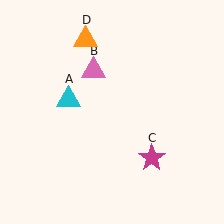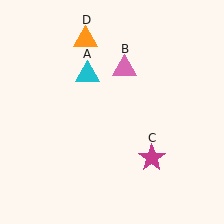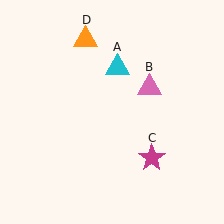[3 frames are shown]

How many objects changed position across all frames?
2 objects changed position: cyan triangle (object A), pink triangle (object B).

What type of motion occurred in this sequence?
The cyan triangle (object A), pink triangle (object B) rotated clockwise around the center of the scene.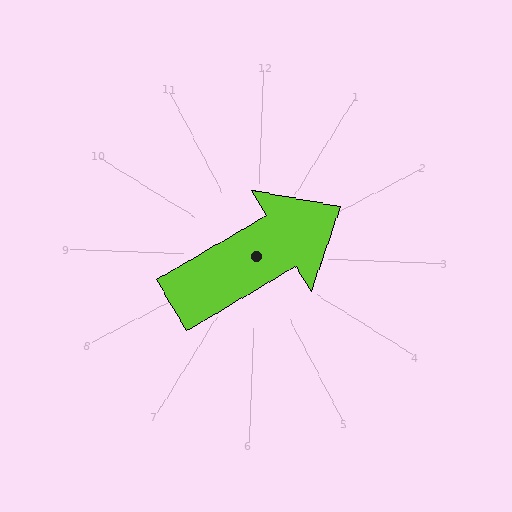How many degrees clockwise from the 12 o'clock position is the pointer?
Approximately 57 degrees.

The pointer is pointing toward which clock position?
Roughly 2 o'clock.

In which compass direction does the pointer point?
Northeast.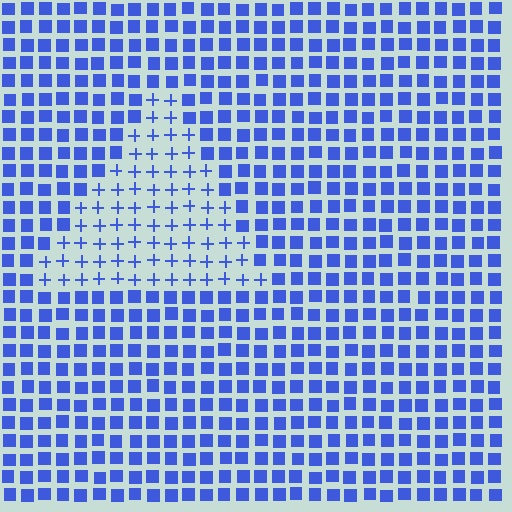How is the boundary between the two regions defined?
The boundary is defined by a change in element shape: plus signs inside vs. squares outside. All elements share the same color and spacing.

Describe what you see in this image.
The image is filled with small blue elements arranged in a uniform grid. A triangle-shaped region contains plus signs, while the surrounding area contains squares. The boundary is defined purely by the change in element shape.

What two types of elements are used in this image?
The image uses plus signs inside the triangle region and squares outside it.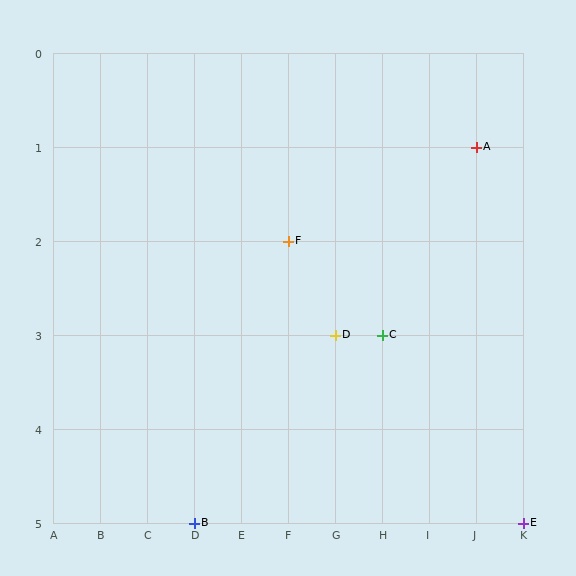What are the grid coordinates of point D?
Point D is at grid coordinates (G, 3).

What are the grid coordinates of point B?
Point B is at grid coordinates (D, 5).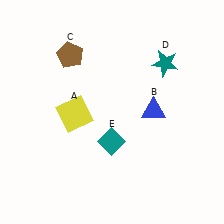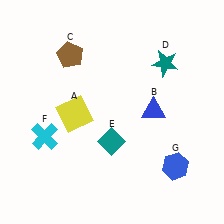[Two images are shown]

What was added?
A cyan cross (F), a blue hexagon (G) were added in Image 2.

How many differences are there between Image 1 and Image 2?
There are 2 differences between the two images.